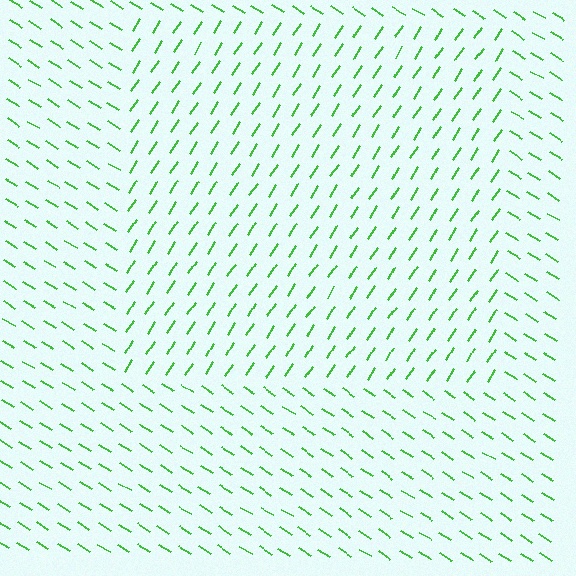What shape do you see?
I see a rectangle.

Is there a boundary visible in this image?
Yes, there is a texture boundary formed by a change in line orientation.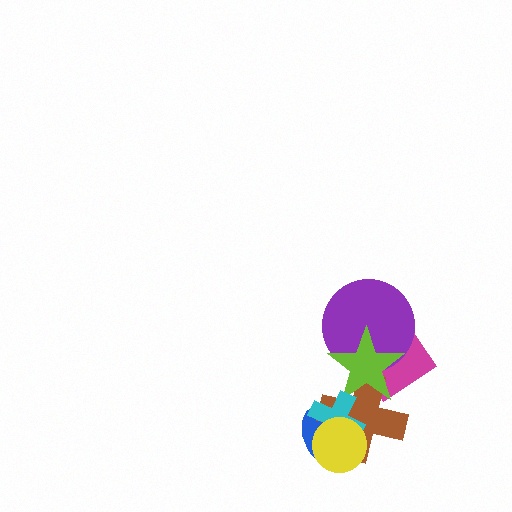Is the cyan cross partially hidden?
Yes, it is partially covered by another shape.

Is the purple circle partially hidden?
Yes, it is partially covered by another shape.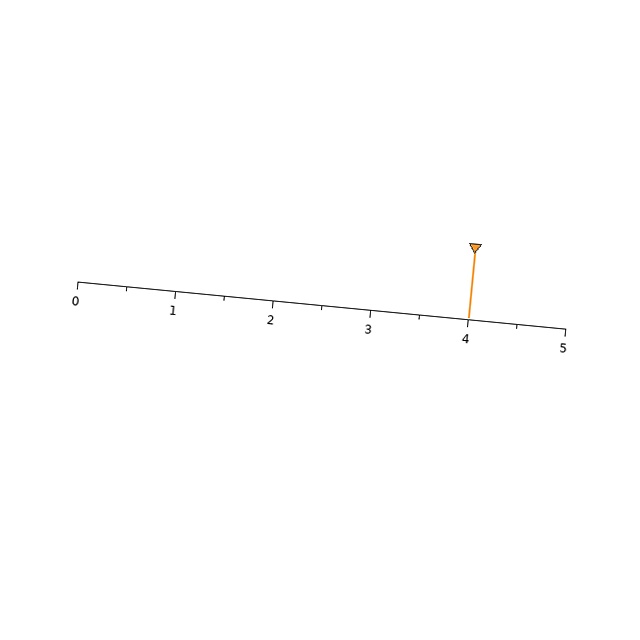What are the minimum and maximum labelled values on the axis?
The axis runs from 0 to 5.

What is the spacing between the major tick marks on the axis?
The major ticks are spaced 1 apart.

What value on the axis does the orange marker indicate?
The marker indicates approximately 4.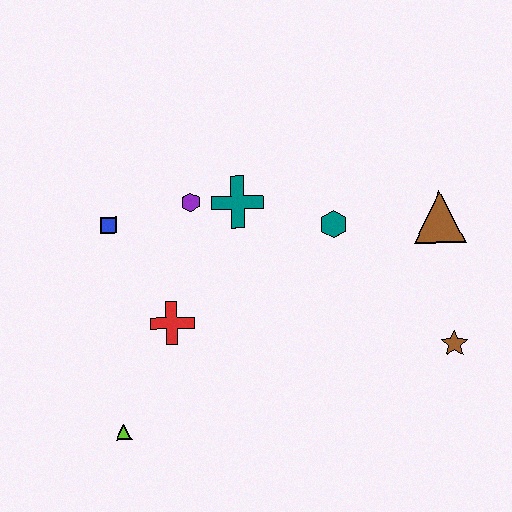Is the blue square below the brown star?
No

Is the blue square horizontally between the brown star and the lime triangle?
No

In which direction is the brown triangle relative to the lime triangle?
The brown triangle is to the right of the lime triangle.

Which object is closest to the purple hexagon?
The teal cross is closest to the purple hexagon.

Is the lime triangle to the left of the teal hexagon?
Yes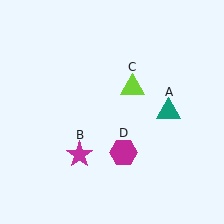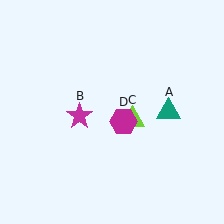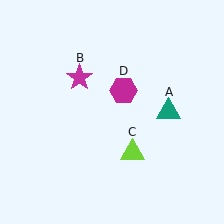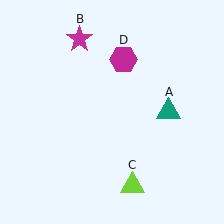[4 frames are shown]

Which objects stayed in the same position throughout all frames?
Teal triangle (object A) remained stationary.